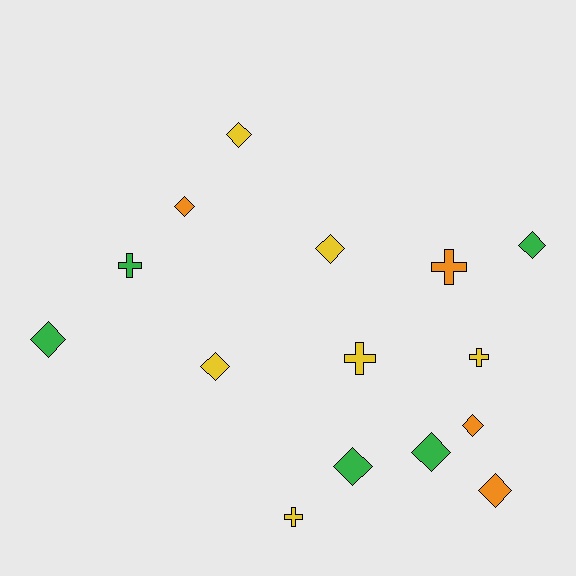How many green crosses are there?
There is 1 green cross.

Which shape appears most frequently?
Diamond, with 10 objects.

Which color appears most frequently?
Yellow, with 6 objects.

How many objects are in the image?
There are 15 objects.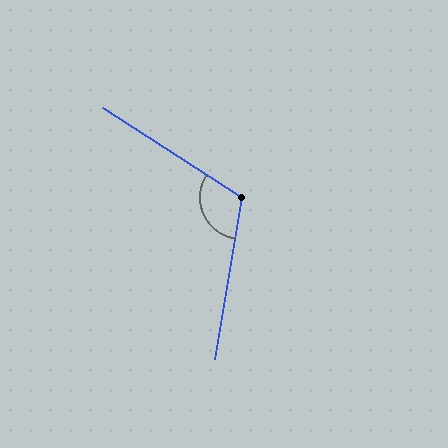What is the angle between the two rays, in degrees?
Approximately 113 degrees.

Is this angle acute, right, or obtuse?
It is obtuse.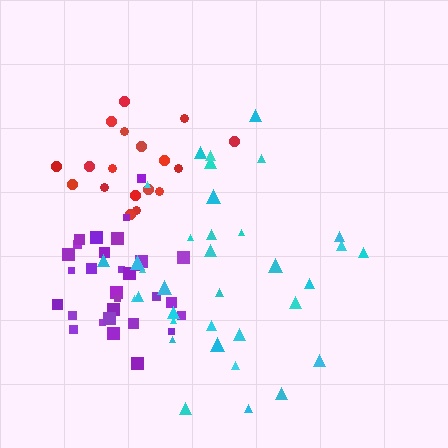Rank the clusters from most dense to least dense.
purple, red, cyan.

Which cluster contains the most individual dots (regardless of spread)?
Cyan (35).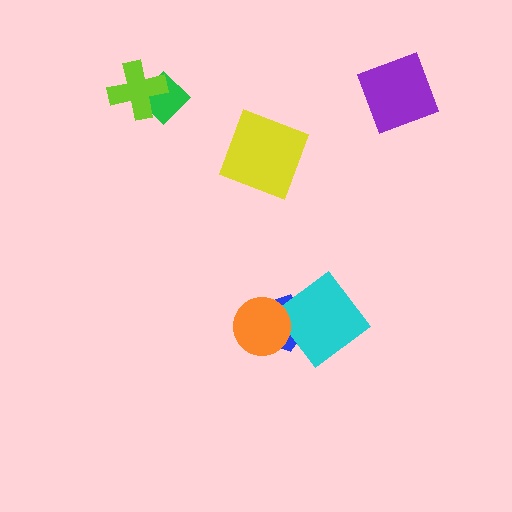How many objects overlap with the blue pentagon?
2 objects overlap with the blue pentagon.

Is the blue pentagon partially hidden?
Yes, it is partially covered by another shape.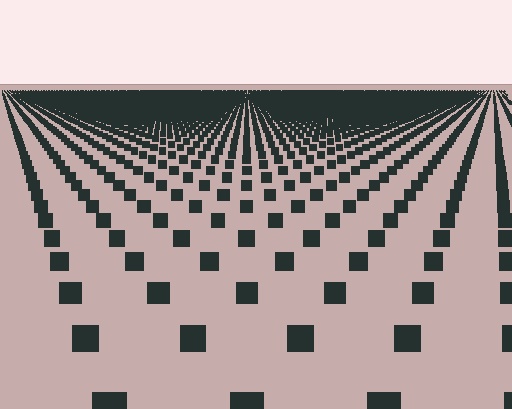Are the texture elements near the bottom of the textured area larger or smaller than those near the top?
Larger. Near the bottom, elements are closer to the viewer and appear at a bigger on-screen size.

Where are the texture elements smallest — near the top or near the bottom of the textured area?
Near the top.